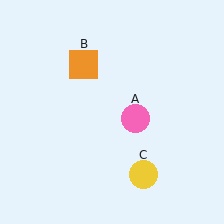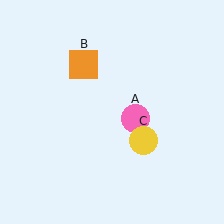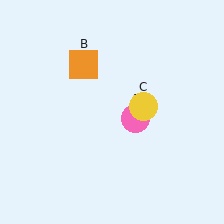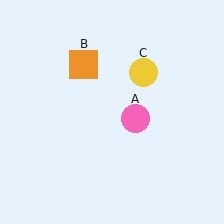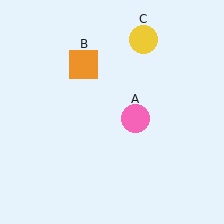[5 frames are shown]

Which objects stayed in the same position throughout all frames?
Pink circle (object A) and orange square (object B) remained stationary.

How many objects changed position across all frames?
1 object changed position: yellow circle (object C).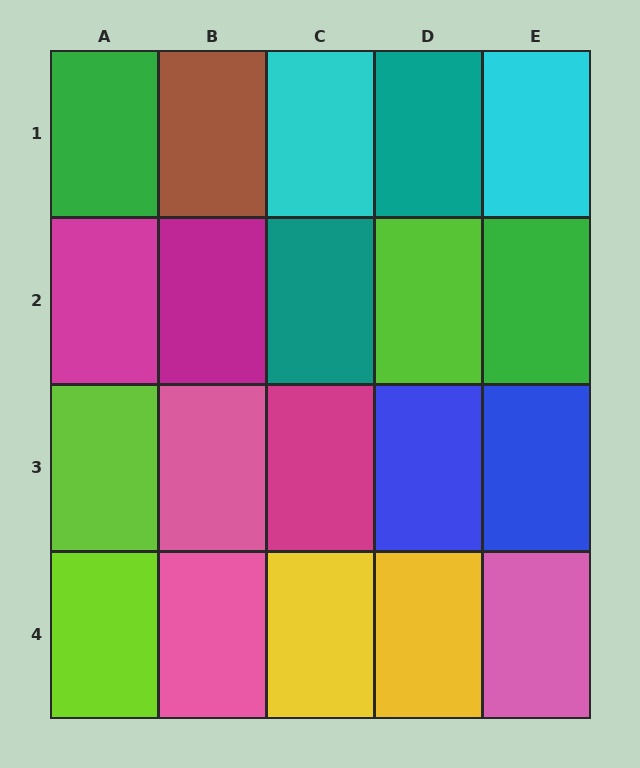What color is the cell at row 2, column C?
Teal.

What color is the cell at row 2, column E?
Green.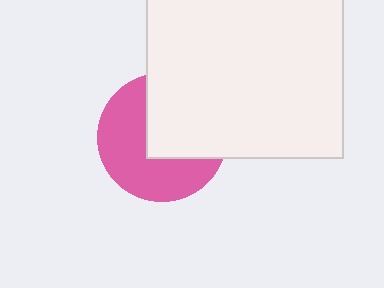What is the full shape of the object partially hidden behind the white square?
The partially hidden object is a pink circle.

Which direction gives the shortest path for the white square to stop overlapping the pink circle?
Moving toward the upper-right gives the shortest separation.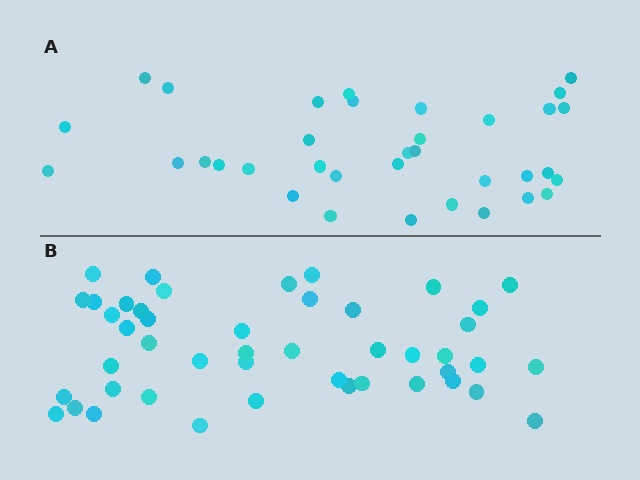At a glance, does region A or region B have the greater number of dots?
Region B (the bottom region) has more dots.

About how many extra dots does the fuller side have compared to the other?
Region B has roughly 12 or so more dots than region A.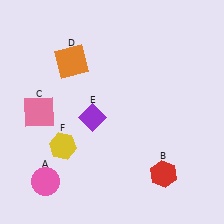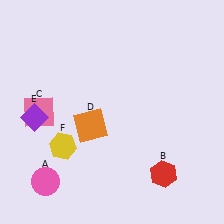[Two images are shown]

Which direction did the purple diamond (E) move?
The purple diamond (E) moved left.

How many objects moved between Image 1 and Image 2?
2 objects moved between the two images.